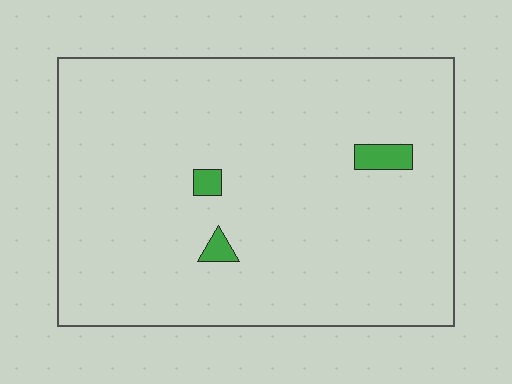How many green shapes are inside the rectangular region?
3.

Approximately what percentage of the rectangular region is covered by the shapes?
Approximately 5%.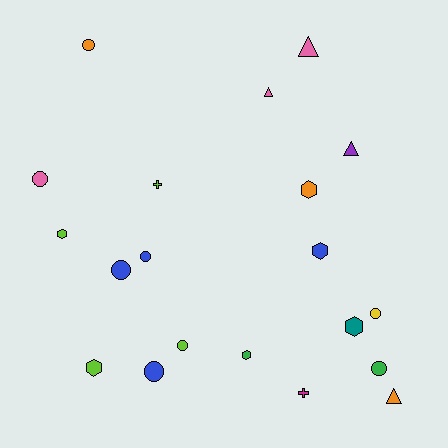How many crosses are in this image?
There are 2 crosses.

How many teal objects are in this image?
There is 1 teal object.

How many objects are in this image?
There are 20 objects.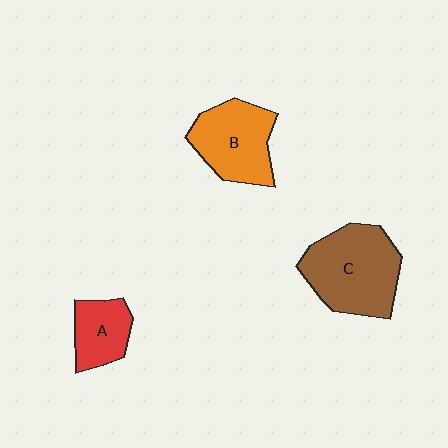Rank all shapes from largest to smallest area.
From largest to smallest: C (brown), B (orange), A (red).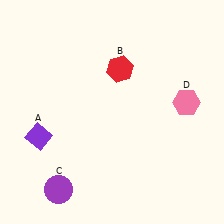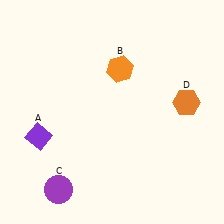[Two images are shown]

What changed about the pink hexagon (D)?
In Image 1, D is pink. In Image 2, it changed to orange.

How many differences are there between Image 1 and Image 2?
There are 2 differences between the two images.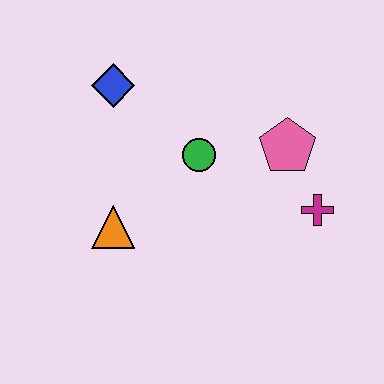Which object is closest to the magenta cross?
The pink pentagon is closest to the magenta cross.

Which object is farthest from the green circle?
The magenta cross is farthest from the green circle.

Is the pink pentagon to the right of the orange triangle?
Yes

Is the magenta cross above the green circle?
No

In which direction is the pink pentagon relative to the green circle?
The pink pentagon is to the right of the green circle.